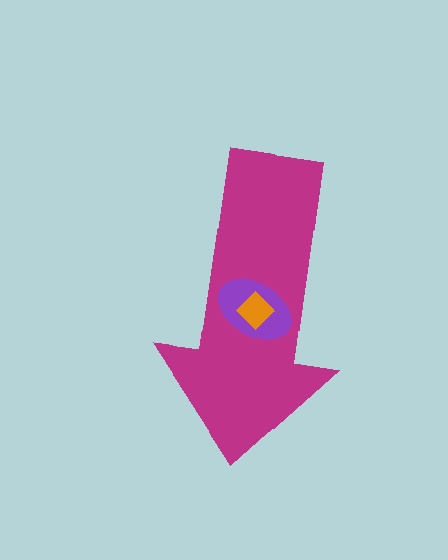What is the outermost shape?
The magenta arrow.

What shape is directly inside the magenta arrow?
The purple ellipse.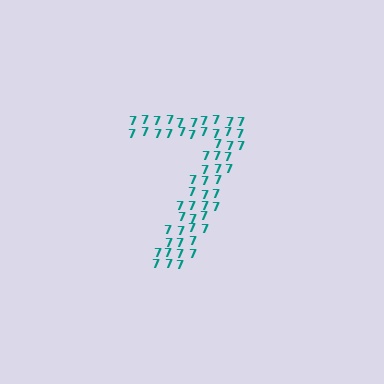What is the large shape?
The large shape is the digit 7.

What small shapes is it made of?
It is made of small digit 7's.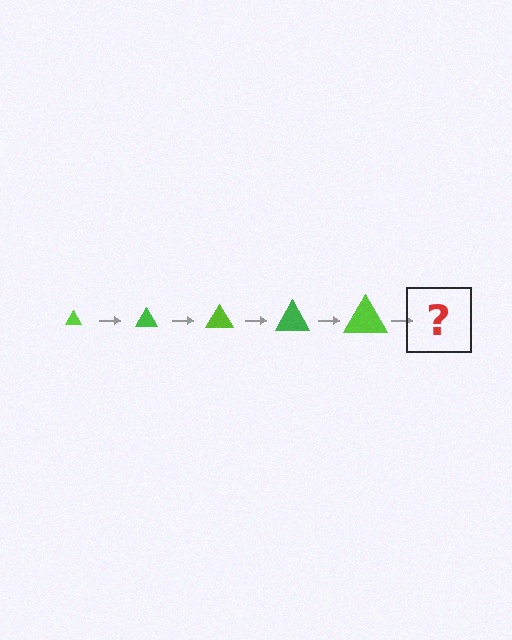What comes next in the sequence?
The next element should be a green triangle, larger than the previous one.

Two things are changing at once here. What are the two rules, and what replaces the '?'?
The two rules are that the triangle grows larger each step and the color cycles through lime and green. The '?' should be a green triangle, larger than the previous one.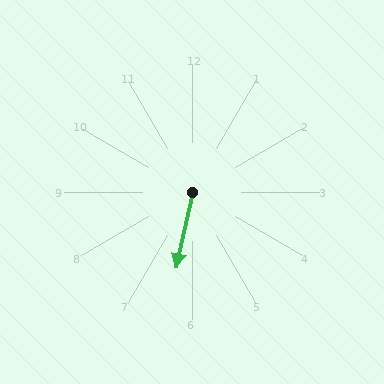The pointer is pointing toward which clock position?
Roughly 6 o'clock.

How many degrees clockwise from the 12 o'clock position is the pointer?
Approximately 192 degrees.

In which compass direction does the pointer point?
South.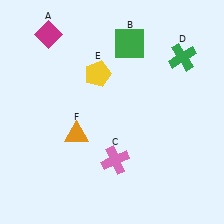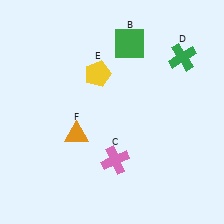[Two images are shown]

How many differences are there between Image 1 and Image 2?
There is 1 difference between the two images.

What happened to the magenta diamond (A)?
The magenta diamond (A) was removed in Image 2. It was in the top-left area of Image 1.